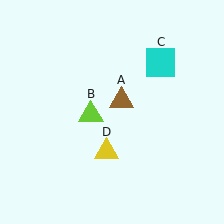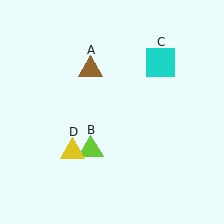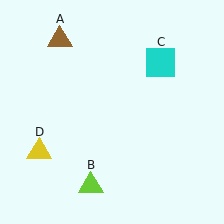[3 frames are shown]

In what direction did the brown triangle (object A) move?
The brown triangle (object A) moved up and to the left.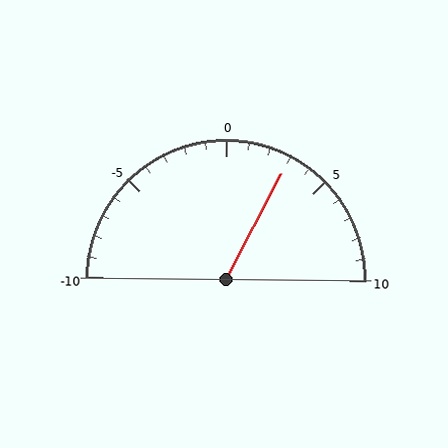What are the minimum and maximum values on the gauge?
The gauge ranges from -10 to 10.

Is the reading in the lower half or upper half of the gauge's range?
The reading is in the upper half of the range (-10 to 10).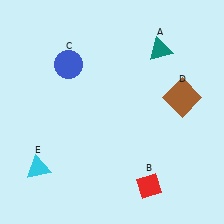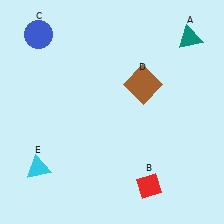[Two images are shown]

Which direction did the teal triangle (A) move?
The teal triangle (A) moved right.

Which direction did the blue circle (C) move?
The blue circle (C) moved left.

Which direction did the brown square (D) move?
The brown square (D) moved left.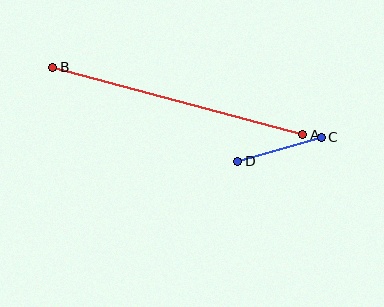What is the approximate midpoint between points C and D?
The midpoint is at approximately (280, 149) pixels.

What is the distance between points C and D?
The distance is approximately 87 pixels.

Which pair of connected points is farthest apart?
Points A and B are farthest apart.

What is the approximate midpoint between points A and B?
The midpoint is at approximately (178, 101) pixels.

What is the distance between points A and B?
The distance is approximately 258 pixels.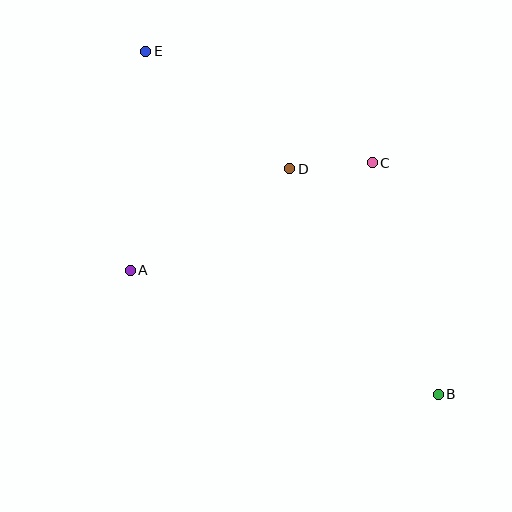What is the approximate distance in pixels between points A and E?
The distance between A and E is approximately 220 pixels.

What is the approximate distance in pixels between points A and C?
The distance between A and C is approximately 265 pixels.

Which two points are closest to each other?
Points C and D are closest to each other.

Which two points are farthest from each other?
Points B and E are farthest from each other.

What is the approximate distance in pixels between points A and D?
The distance between A and D is approximately 189 pixels.